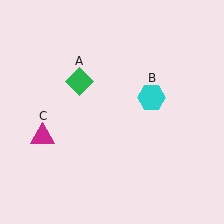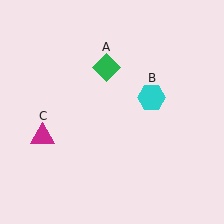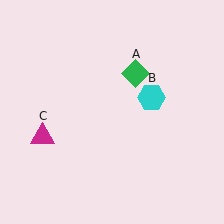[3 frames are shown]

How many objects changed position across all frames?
1 object changed position: green diamond (object A).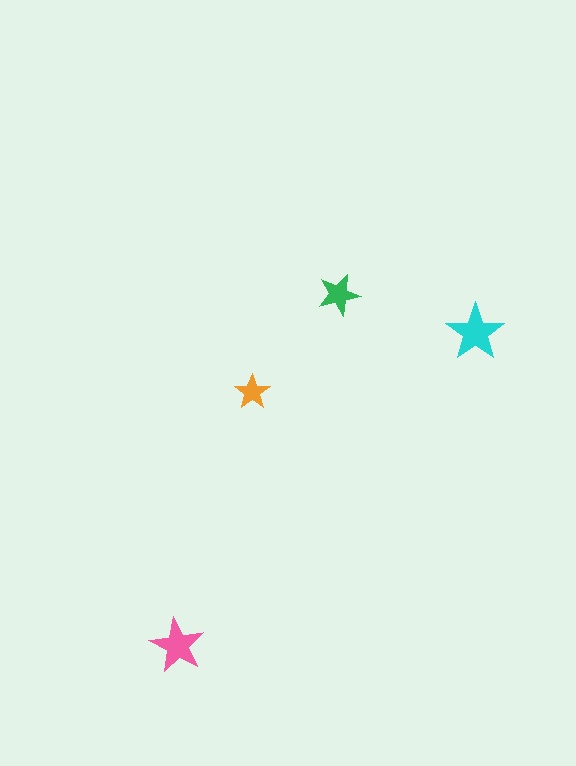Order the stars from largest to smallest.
the cyan one, the pink one, the green one, the orange one.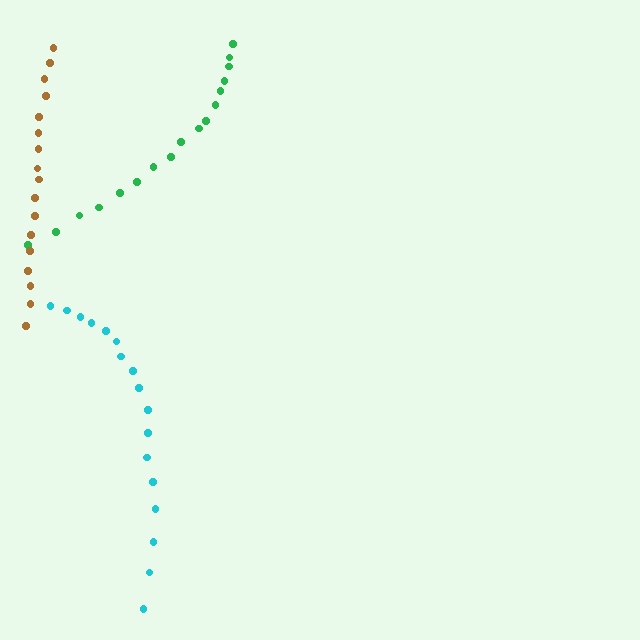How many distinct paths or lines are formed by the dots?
There are 3 distinct paths.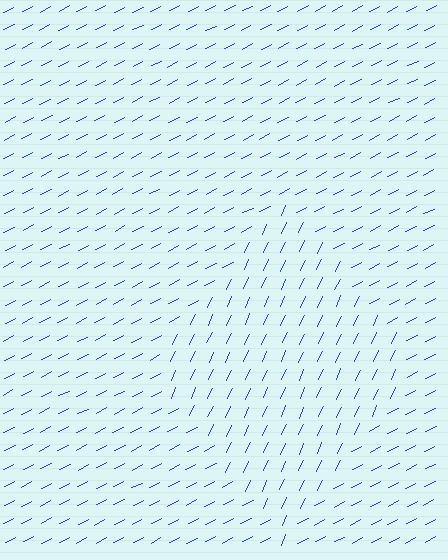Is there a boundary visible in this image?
Yes, there is a texture boundary formed by a change in line orientation.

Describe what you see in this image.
The image is filled with small blue line segments. A diamond region in the image has lines oriented differently from the surrounding lines, creating a visible texture boundary.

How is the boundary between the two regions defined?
The boundary is defined purely by a change in line orientation (approximately 38 degrees difference). All lines are the same color and thickness.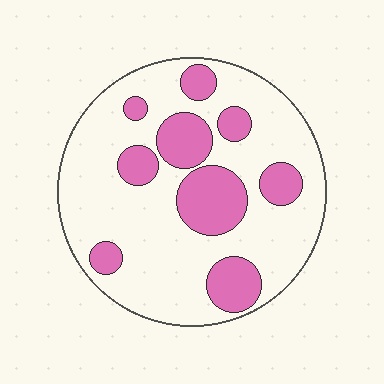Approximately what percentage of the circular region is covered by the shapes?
Approximately 25%.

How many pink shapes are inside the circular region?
9.